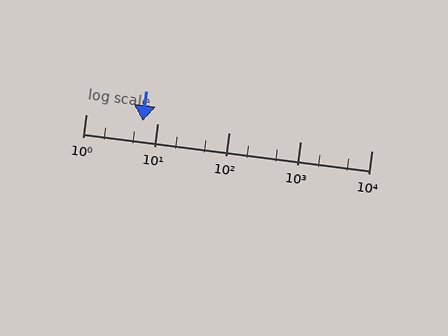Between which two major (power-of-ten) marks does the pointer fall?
The pointer is between 1 and 10.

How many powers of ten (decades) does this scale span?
The scale spans 4 decades, from 1 to 10000.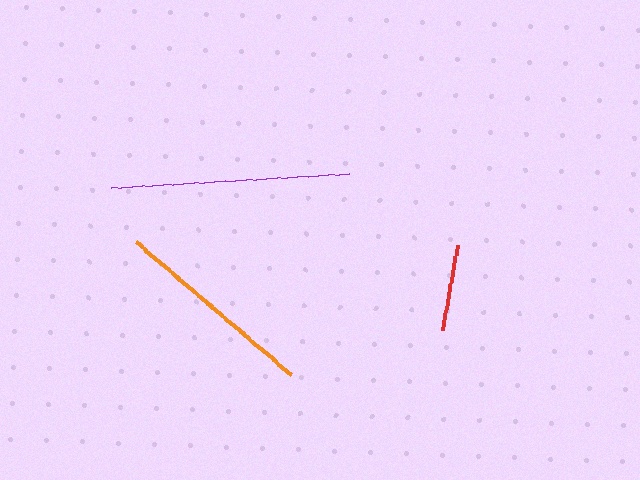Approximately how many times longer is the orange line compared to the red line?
The orange line is approximately 2.4 times the length of the red line.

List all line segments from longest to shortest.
From longest to shortest: purple, orange, red.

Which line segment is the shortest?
The red line is the shortest at approximately 86 pixels.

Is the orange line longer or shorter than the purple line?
The purple line is longer than the orange line.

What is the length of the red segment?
The red segment is approximately 86 pixels long.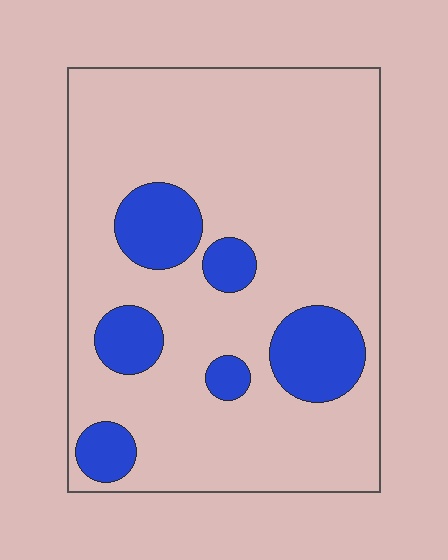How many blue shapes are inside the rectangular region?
6.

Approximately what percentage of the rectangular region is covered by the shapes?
Approximately 20%.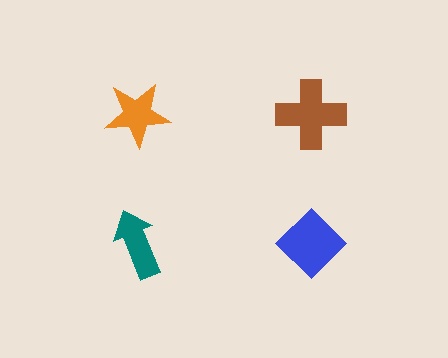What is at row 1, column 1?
An orange star.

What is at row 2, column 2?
A blue diamond.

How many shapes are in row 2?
2 shapes.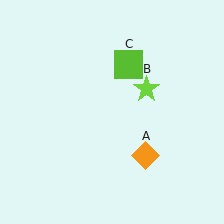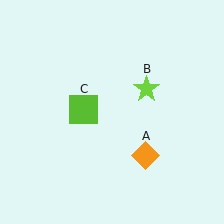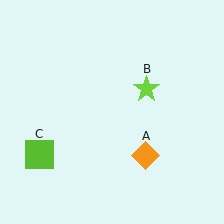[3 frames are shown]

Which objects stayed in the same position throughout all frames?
Orange diamond (object A) and lime star (object B) remained stationary.